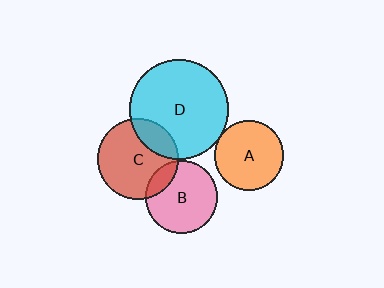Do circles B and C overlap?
Yes.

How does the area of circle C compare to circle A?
Approximately 1.4 times.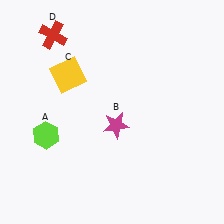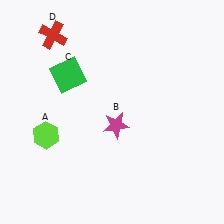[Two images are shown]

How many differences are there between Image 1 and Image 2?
There is 1 difference between the two images.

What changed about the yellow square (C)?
In Image 1, C is yellow. In Image 2, it changed to green.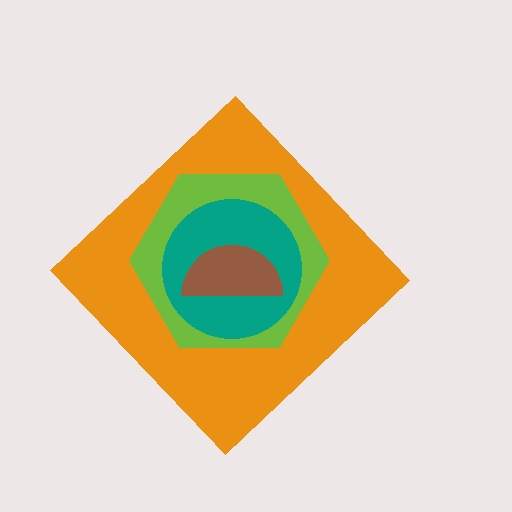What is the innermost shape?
The brown semicircle.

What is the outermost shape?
The orange diamond.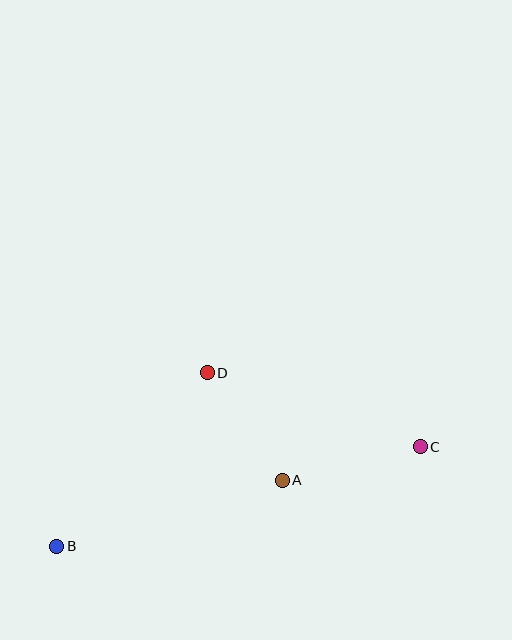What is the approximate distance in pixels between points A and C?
The distance between A and C is approximately 142 pixels.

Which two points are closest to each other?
Points A and D are closest to each other.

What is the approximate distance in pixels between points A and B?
The distance between A and B is approximately 235 pixels.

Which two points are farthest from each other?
Points B and C are farthest from each other.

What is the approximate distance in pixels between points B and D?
The distance between B and D is approximately 230 pixels.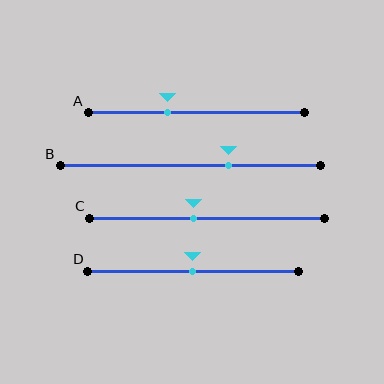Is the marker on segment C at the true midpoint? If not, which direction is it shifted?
No, the marker on segment C is shifted to the left by about 6% of the segment length.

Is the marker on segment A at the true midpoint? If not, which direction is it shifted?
No, the marker on segment A is shifted to the left by about 13% of the segment length.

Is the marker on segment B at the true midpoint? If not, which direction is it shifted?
No, the marker on segment B is shifted to the right by about 14% of the segment length.